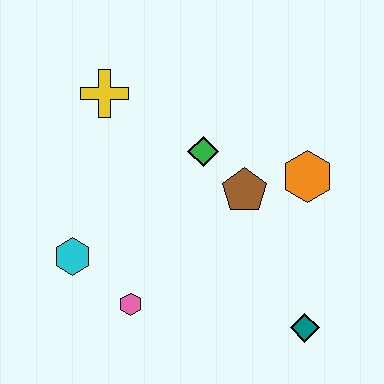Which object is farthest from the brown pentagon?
The cyan hexagon is farthest from the brown pentagon.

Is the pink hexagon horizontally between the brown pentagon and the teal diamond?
No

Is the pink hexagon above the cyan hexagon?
No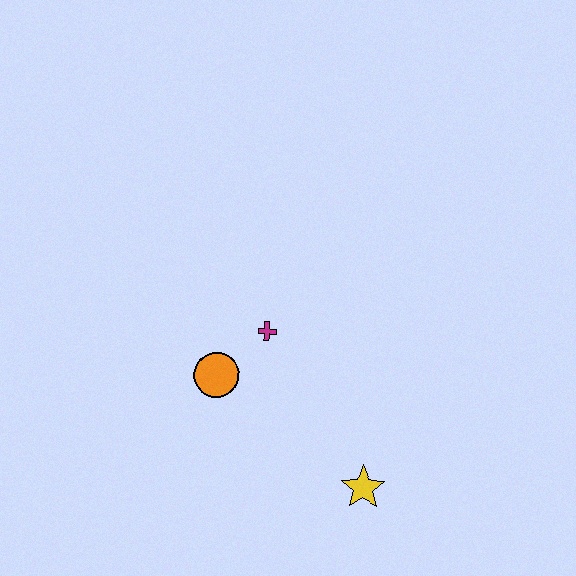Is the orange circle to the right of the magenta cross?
No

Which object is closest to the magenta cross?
The orange circle is closest to the magenta cross.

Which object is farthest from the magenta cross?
The yellow star is farthest from the magenta cross.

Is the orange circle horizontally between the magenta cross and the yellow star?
No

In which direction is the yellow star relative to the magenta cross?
The yellow star is below the magenta cross.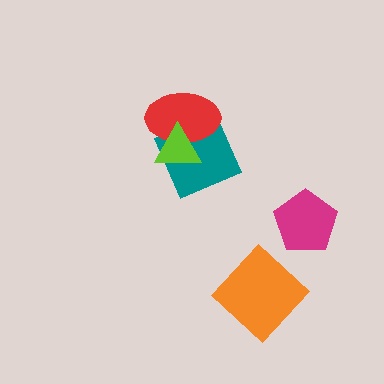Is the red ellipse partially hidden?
Yes, it is partially covered by another shape.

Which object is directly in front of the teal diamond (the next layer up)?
The red ellipse is directly in front of the teal diamond.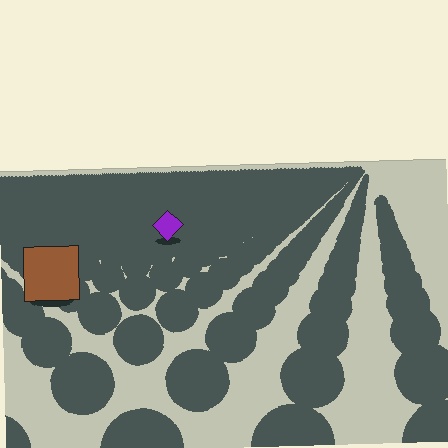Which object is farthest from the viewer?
The purple diamond is farthest from the viewer. It appears smaller and the ground texture around it is denser.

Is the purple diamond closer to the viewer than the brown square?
No. The brown square is closer — you can tell from the texture gradient: the ground texture is coarser near it.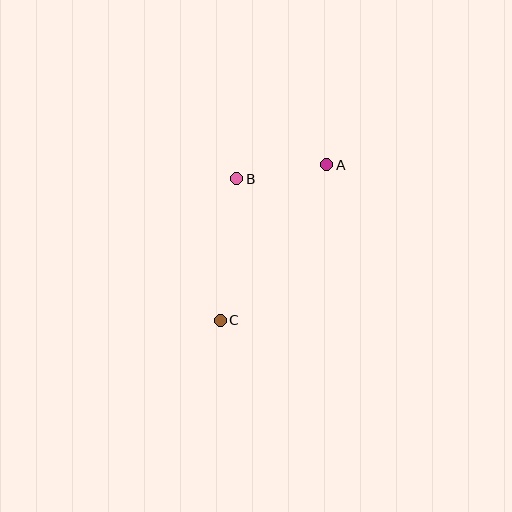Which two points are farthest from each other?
Points A and C are farthest from each other.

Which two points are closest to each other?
Points A and B are closest to each other.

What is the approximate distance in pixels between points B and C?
The distance between B and C is approximately 142 pixels.